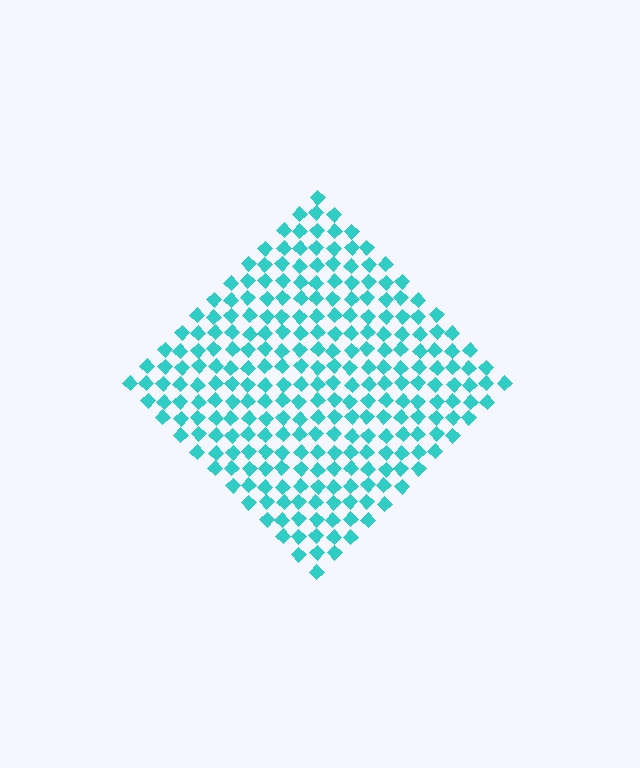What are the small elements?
The small elements are diamonds.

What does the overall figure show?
The overall figure shows a diamond.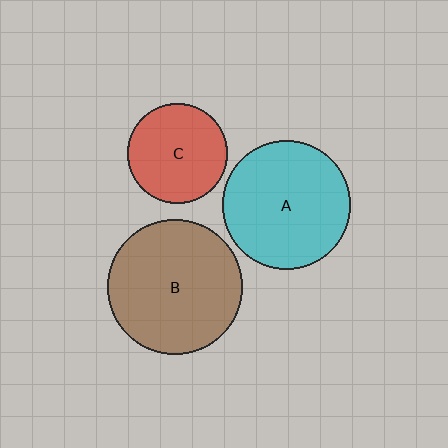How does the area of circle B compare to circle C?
Approximately 1.8 times.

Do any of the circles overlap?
No, none of the circles overlap.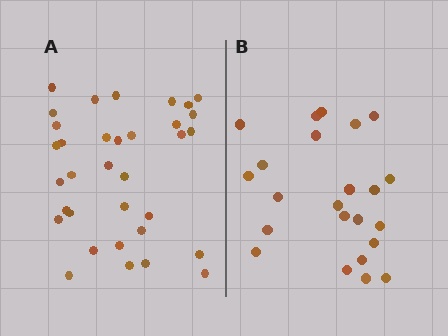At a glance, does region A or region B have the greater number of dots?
Region A (the left region) has more dots.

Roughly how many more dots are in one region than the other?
Region A has roughly 12 or so more dots than region B.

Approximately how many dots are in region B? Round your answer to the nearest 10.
About 20 dots. (The exact count is 23, which rounds to 20.)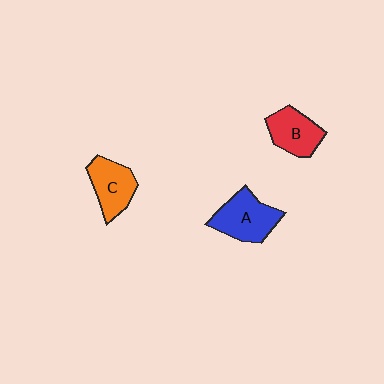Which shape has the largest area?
Shape A (blue).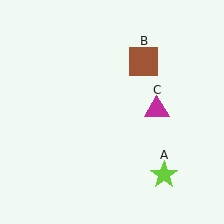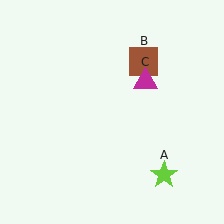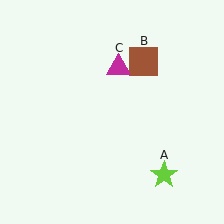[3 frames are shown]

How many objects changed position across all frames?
1 object changed position: magenta triangle (object C).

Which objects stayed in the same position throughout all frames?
Lime star (object A) and brown square (object B) remained stationary.